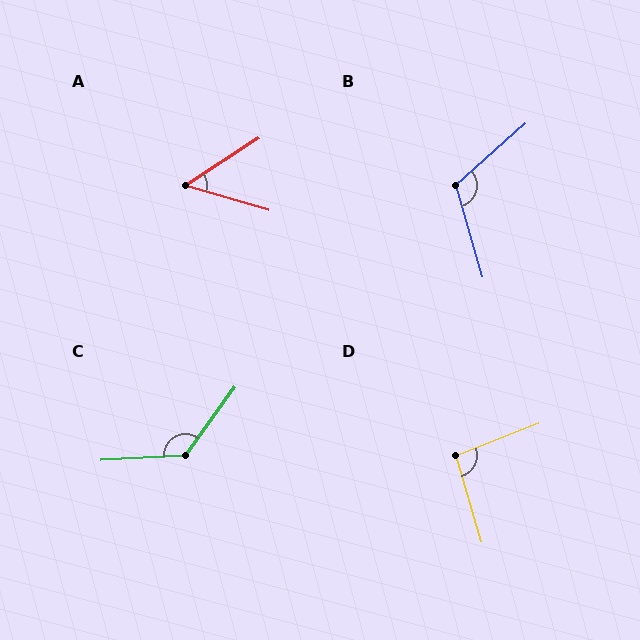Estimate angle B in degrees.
Approximately 115 degrees.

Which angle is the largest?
C, at approximately 129 degrees.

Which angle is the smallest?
A, at approximately 49 degrees.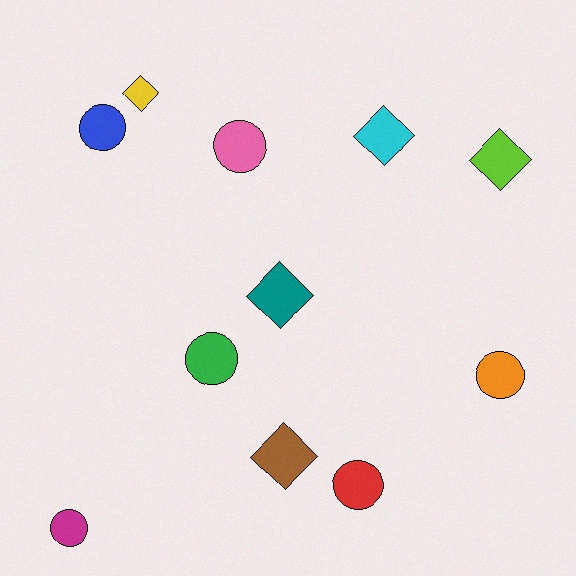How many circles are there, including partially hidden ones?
There are 6 circles.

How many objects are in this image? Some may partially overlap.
There are 11 objects.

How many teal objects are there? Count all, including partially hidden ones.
There is 1 teal object.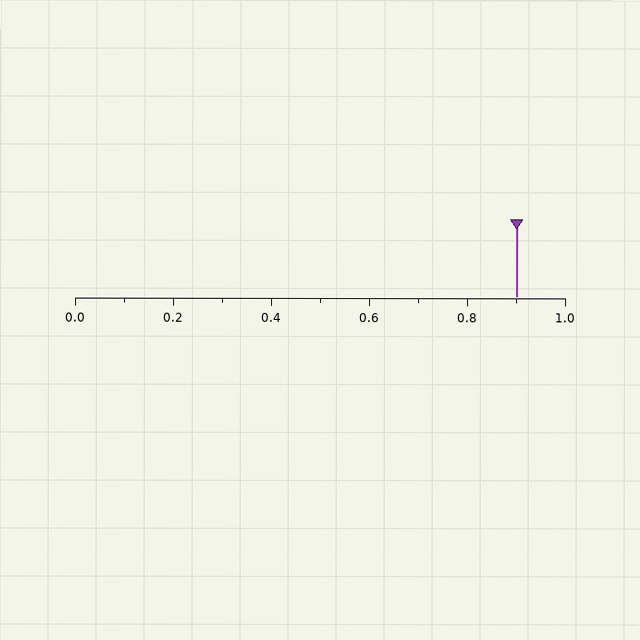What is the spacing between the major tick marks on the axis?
The major ticks are spaced 0.2 apart.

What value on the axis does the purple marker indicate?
The marker indicates approximately 0.9.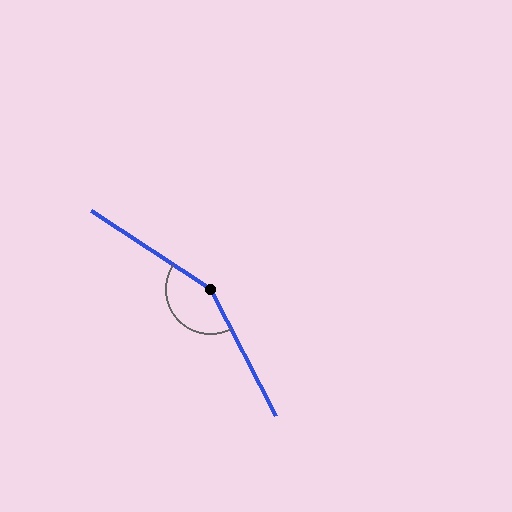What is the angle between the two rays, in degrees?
Approximately 151 degrees.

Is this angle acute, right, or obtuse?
It is obtuse.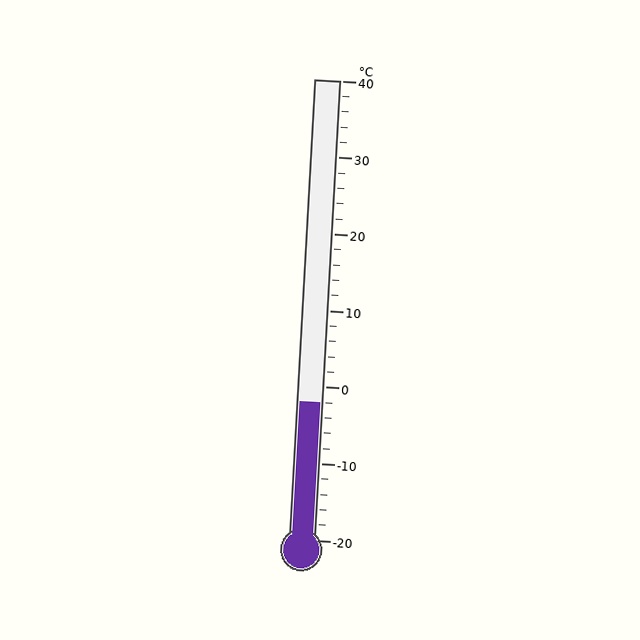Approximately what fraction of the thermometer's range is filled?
The thermometer is filled to approximately 30% of its range.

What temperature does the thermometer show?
The thermometer shows approximately -2°C.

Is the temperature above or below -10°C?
The temperature is above -10°C.